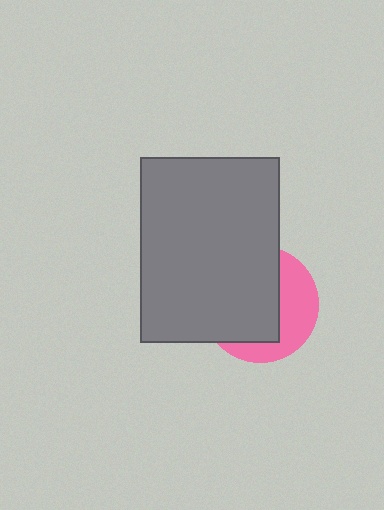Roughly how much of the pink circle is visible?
A small part of it is visible (roughly 38%).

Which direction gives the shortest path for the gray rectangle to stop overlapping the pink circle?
Moving left gives the shortest separation.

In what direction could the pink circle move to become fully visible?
The pink circle could move right. That would shift it out from behind the gray rectangle entirely.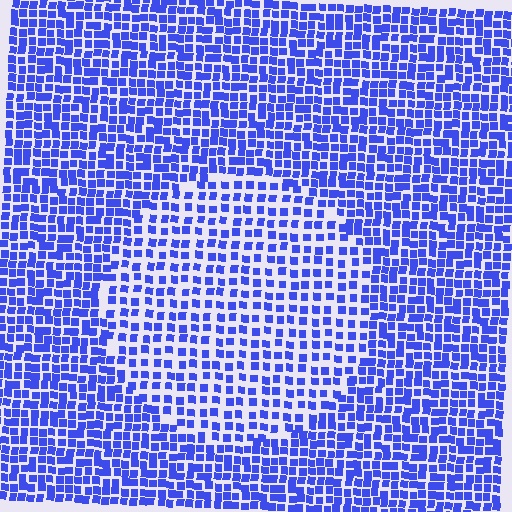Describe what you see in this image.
The image contains small blue elements arranged at two different densities. A circle-shaped region is visible where the elements are less densely packed than the surrounding area.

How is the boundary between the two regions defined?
The boundary is defined by a change in element density (approximately 1.7x ratio). All elements are the same color, size, and shape.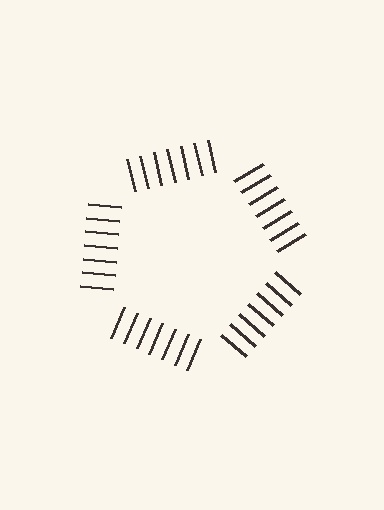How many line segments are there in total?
35 — 7 along each of the 5 edges.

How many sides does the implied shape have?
5 sides — the line-ends trace a pentagon.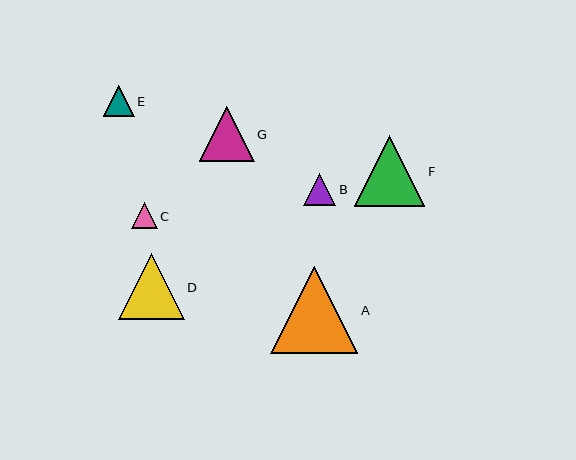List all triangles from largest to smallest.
From largest to smallest: A, F, D, G, B, E, C.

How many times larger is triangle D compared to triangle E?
Triangle D is approximately 2.1 times the size of triangle E.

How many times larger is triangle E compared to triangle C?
Triangle E is approximately 1.2 times the size of triangle C.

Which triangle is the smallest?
Triangle C is the smallest with a size of approximately 26 pixels.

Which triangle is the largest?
Triangle A is the largest with a size of approximately 87 pixels.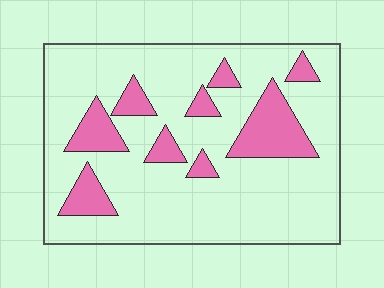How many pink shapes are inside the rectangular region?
9.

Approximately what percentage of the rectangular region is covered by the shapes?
Approximately 20%.